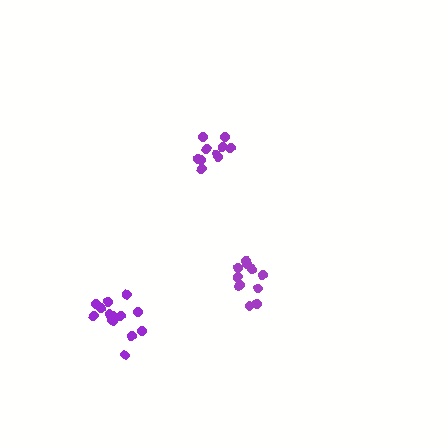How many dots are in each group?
Group 1: 11 dots, Group 2: 14 dots, Group 3: 10 dots (35 total).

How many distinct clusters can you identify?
There are 3 distinct clusters.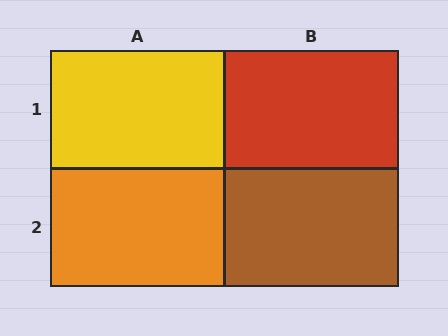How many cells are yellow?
1 cell is yellow.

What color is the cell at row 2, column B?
Brown.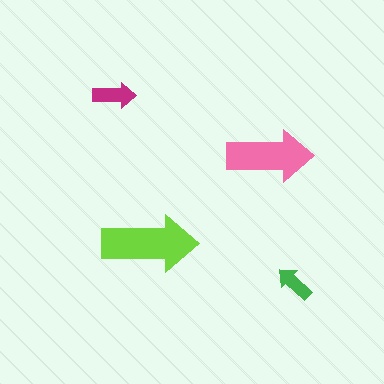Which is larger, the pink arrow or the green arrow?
The pink one.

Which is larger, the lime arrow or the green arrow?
The lime one.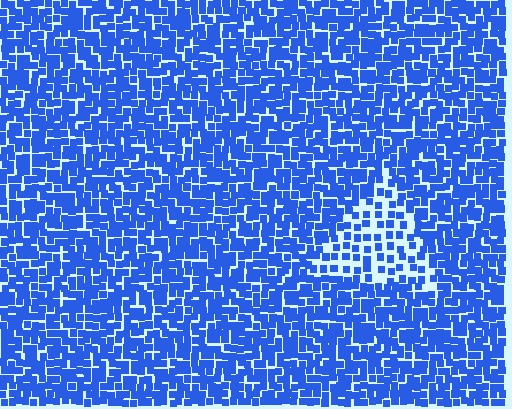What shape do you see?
I see a triangle.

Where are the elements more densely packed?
The elements are more densely packed outside the triangle boundary.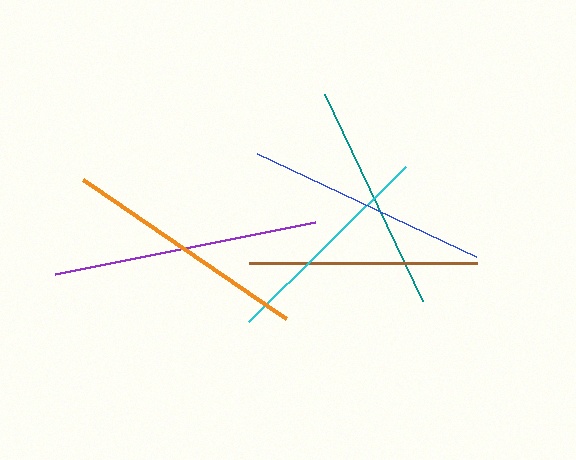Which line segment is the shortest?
The cyan line is the shortest at approximately 220 pixels.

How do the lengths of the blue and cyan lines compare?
The blue and cyan lines are approximately the same length.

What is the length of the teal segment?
The teal segment is approximately 229 pixels long.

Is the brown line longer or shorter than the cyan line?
The brown line is longer than the cyan line.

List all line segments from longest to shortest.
From longest to shortest: purple, orange, blue, teal, brown, cyan.